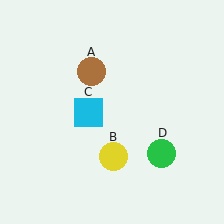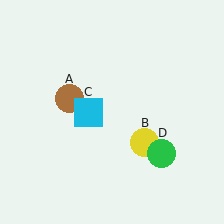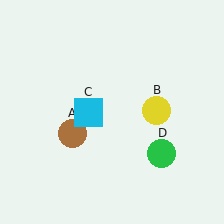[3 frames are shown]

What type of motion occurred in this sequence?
The brown circle (object A), yellow circle (object B) rotated counterclockwise around the center of the scene.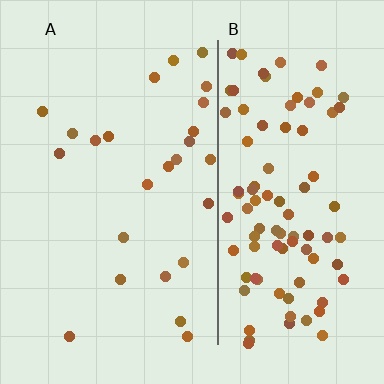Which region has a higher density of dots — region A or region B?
B (the right).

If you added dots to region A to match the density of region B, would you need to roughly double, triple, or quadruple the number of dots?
Approximately quadruple.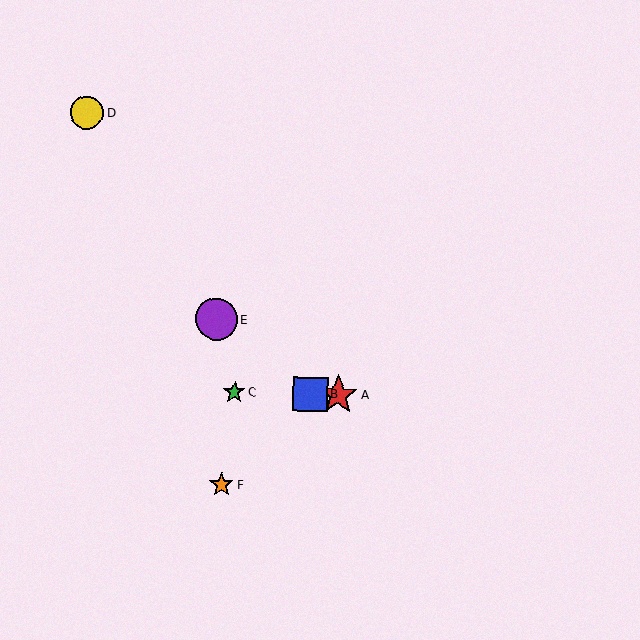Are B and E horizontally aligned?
No, B is at y≈394 and E is at y≈319.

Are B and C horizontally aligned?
Yes, both are at y≈394.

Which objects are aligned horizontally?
Objects A, B, C are aligned horizontally.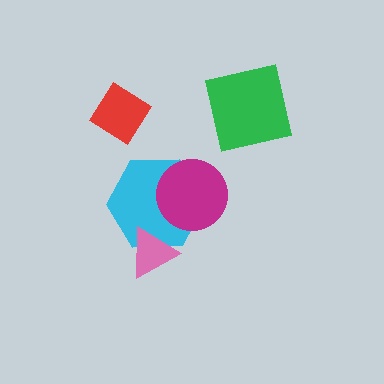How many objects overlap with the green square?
0 objects overlap with the green square.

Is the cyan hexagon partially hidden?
Yes, it is partially covered by another shape.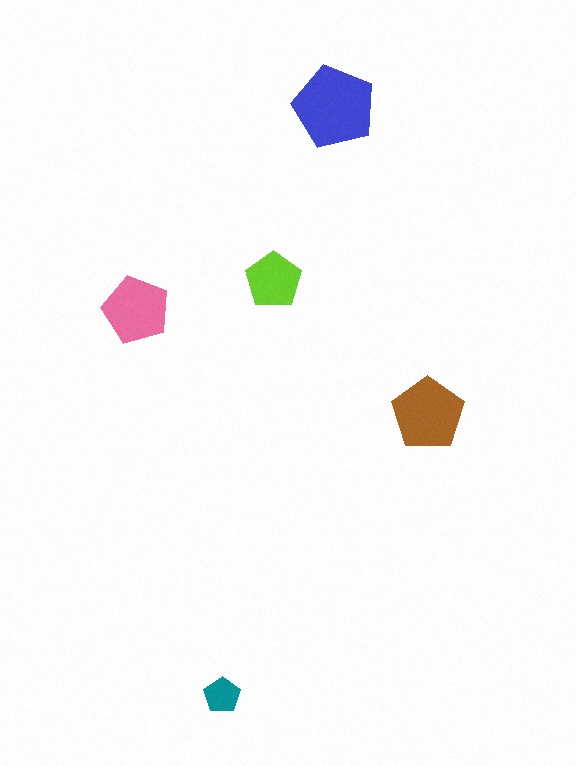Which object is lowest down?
The teal pentagon is bottommost.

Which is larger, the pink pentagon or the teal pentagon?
The pink one.